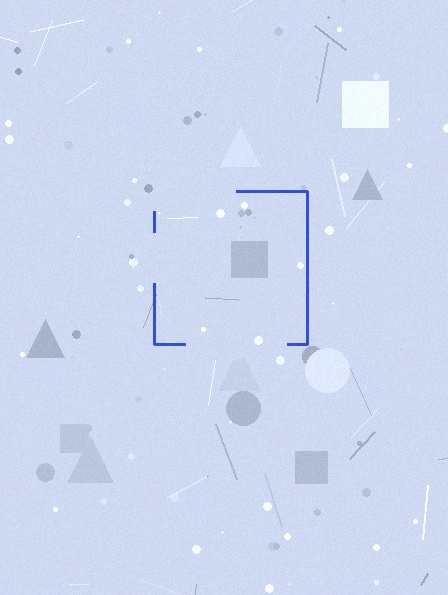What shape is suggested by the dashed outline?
The dashed outline suggests a square.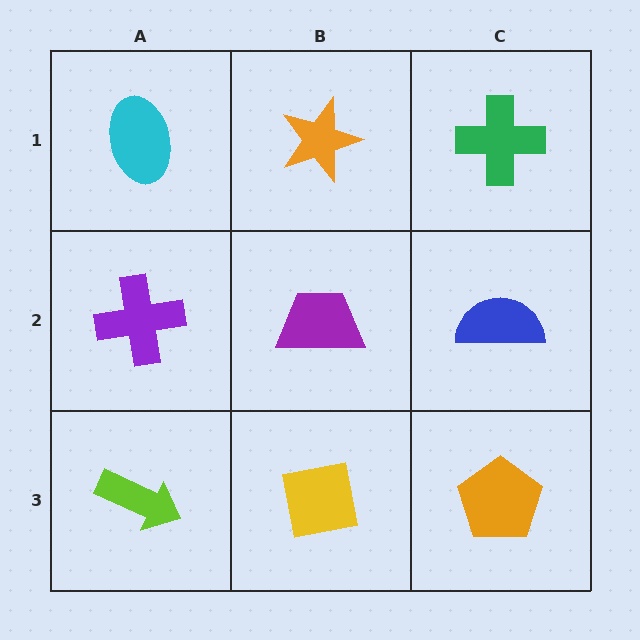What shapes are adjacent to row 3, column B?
A purple trapezoid (row 2, column B), a lime arrow (row 3, column A), an orange pentagon (row 3, column C).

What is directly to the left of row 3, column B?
A lime arrow.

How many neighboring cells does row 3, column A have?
2.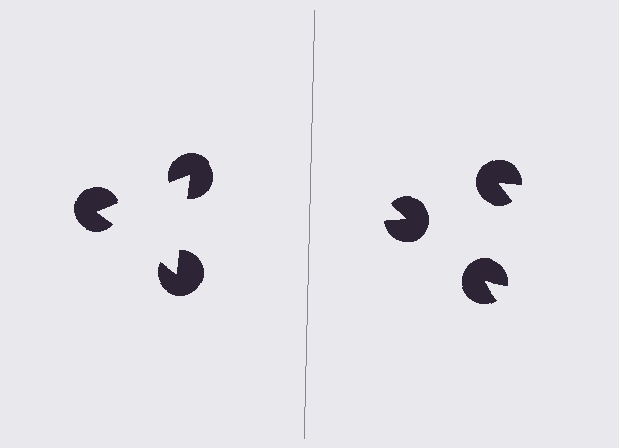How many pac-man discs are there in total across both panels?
6 — 3 on each side.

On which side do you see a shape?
An illusory triangle appears on the left side. On the right side the wedge cuts are rotated, so no coherent shape forms.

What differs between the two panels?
The pac-man discs are positioned identically on both sides; only the wedge orientations differ. On the left they align to a triangle; on the right they are misaligned.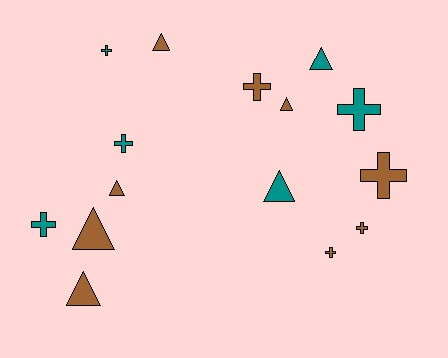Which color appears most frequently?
Brown, with 9 objects.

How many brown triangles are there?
There are 5 brown triangles.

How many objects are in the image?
There are 15 objects.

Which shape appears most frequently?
Cross, with 8 objects.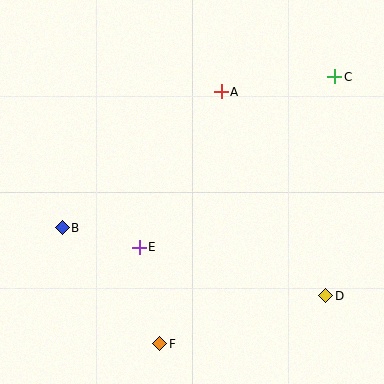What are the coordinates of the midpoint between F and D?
The midpoint between F and D is at (243, 320).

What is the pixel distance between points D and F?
The distance between D and F is 173 pixels.